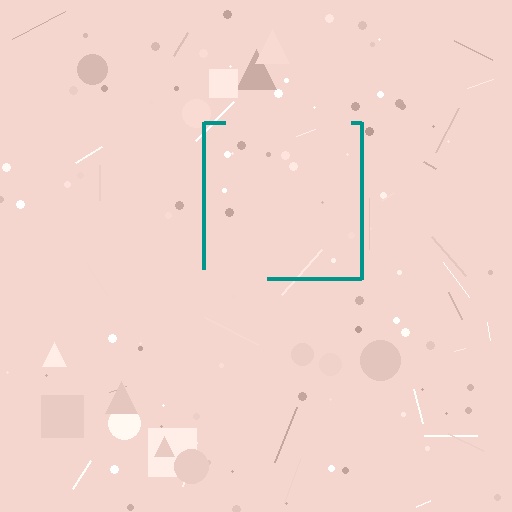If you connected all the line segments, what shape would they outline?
They would outline a square.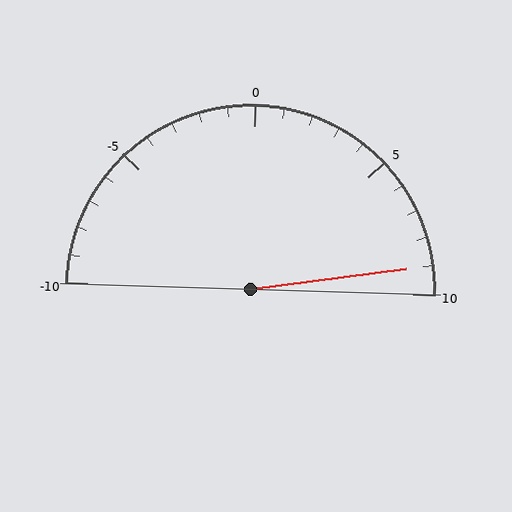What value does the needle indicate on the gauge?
The needle indicates approximately 9.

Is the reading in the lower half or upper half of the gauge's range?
The reading is in the upper half of the range (-10 to 10).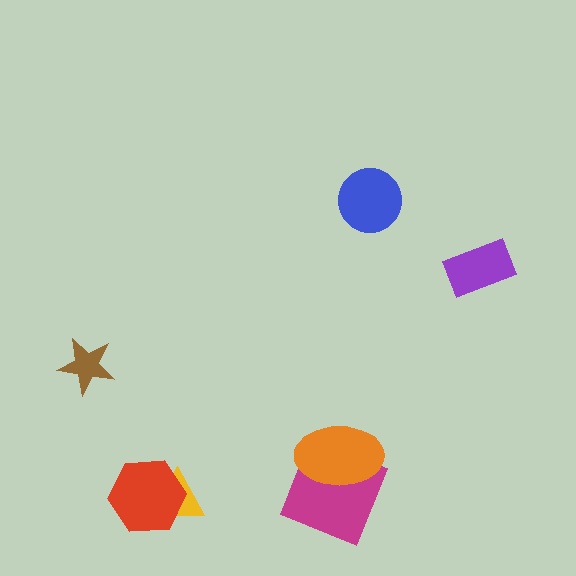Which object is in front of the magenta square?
The orange ellipse is in front of the magenta square.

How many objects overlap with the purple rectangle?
0 objects overlap with the purple rectangle.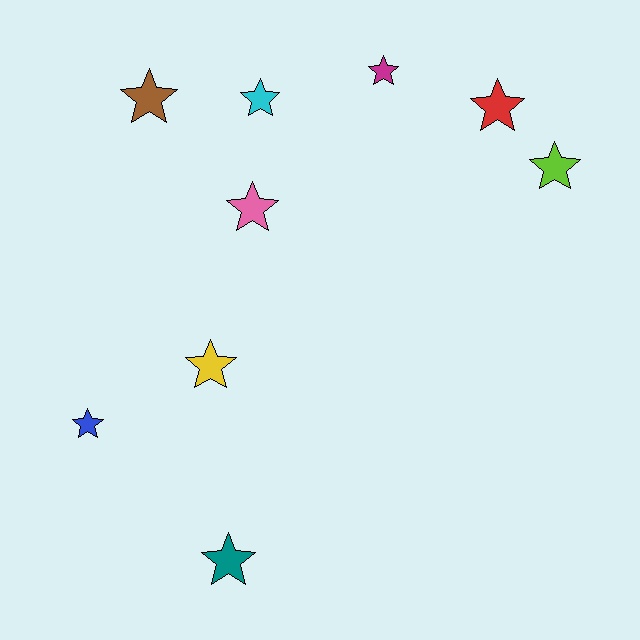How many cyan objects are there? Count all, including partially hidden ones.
There is 1 cyan object.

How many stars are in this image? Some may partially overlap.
There are 9 stars.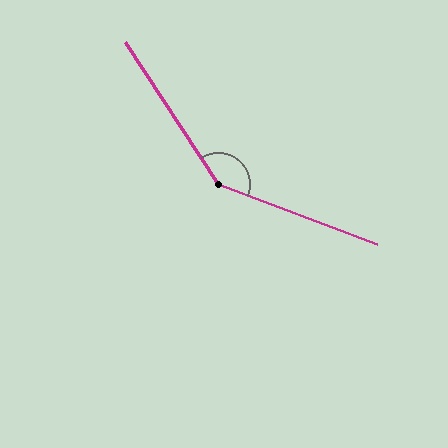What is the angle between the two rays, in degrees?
Approximately 144 degrees.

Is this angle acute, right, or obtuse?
It is obtuse.